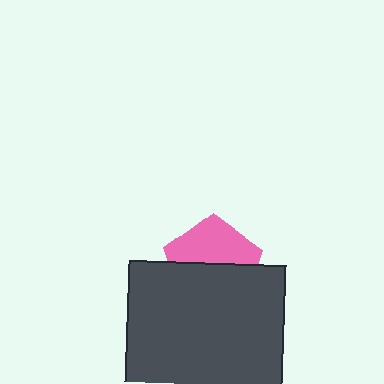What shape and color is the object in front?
The object in front is a dark gray square.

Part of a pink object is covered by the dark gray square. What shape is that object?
It is a pentagon.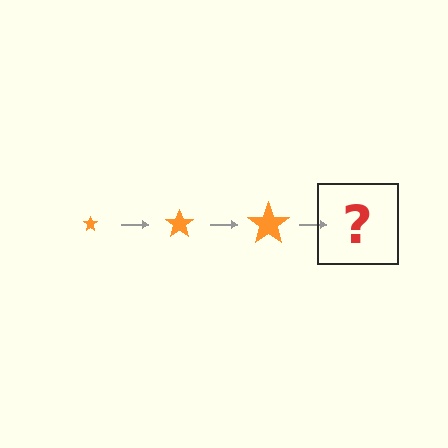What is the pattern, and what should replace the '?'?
The pattern is that the star gets progressively larger each step. The '?' should be an orange star, larger than the previous one.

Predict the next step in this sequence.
The next step is an orange star, larger than the previous one.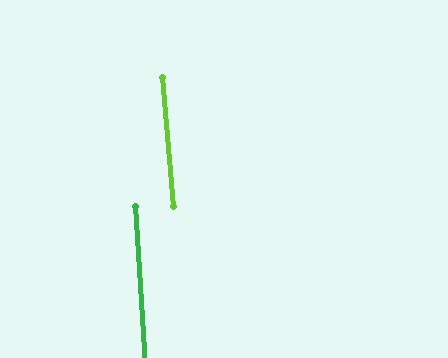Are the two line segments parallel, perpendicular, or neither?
Parallel — their directions differ by only 1.1°.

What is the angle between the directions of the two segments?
Approximately 1 degree.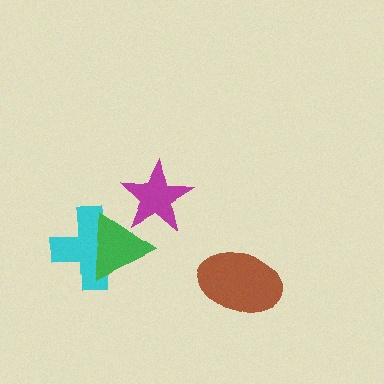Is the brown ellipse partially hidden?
No, no other shape covers it.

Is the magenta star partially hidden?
Yes, it is partially covered by another shape.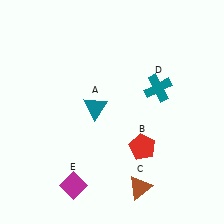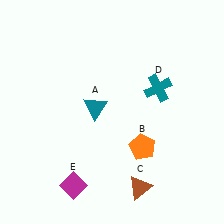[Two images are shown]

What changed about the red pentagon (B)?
In Image 1, B is red. In Image 2, it changed to orange.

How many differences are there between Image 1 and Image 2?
There is 1 difference between the two images.